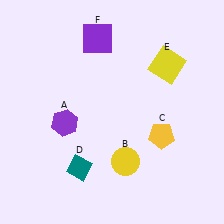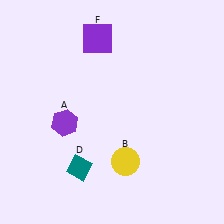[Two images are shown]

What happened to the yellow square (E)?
The yellow square (E) was removed in Image 2. It was in the top-right area of Image 1.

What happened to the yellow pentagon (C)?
The yellow pentagon (C) was removed in Image 2. It was in the bottom-right area of Image 1.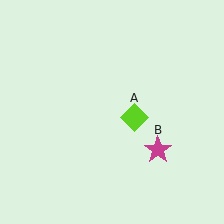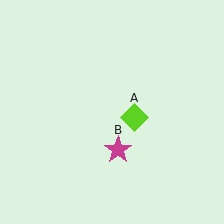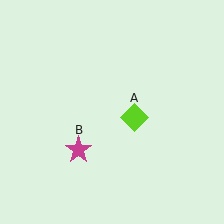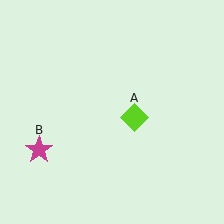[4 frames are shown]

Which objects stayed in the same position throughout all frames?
Lime diamond (object A) remained stationary.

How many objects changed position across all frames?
1 object changed position: magenta star (object B).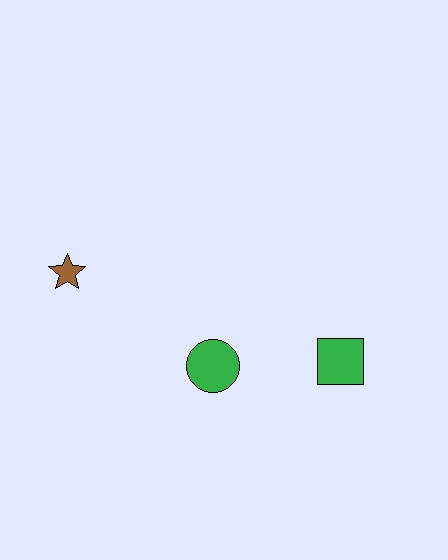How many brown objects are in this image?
There is 1 brown object.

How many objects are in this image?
There are 3 objects.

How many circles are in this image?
There is 1 circle.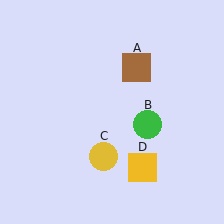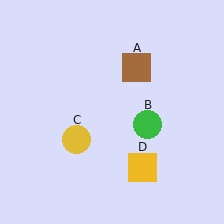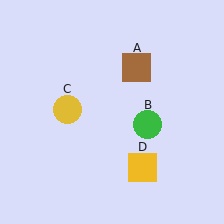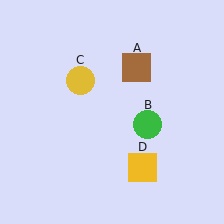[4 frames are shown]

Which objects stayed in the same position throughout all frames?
Brown square (object A) and green circle (object B) and yellow square (object D) remained stationary.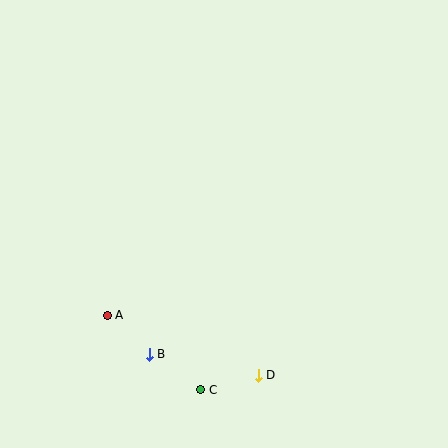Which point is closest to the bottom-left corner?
Point A is closest to the bottom-left corner.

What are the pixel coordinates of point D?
Point D is at (258, 375).